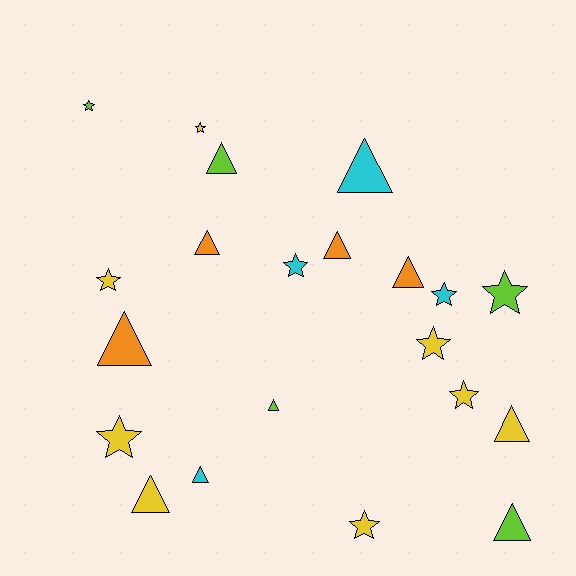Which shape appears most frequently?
Triangle, with 11 objects.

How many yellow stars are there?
There are 6 yellow stars.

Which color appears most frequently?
Yellow, with 8 objects.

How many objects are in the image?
There are 21 objects.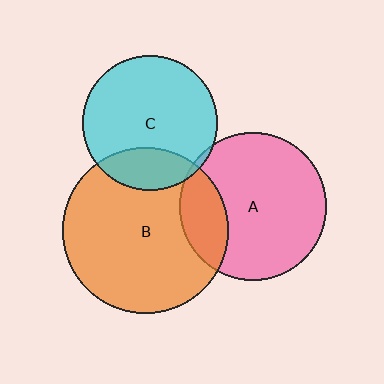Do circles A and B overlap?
Yes.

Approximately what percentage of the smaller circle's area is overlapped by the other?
Approximately 20%.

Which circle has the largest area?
Circle B (orange).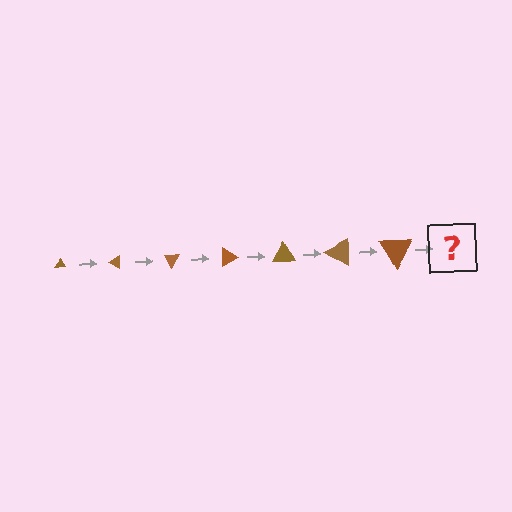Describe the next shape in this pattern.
It should be a triangle, larger than the previous one and rotated 210 degrees from the start.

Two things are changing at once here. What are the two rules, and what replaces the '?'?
The two rules are that the triangle grows larger each step and it rotates 30 degrees each step. The '?' should be a triangle, larger than the previous one and rotated 210 degrees from the start.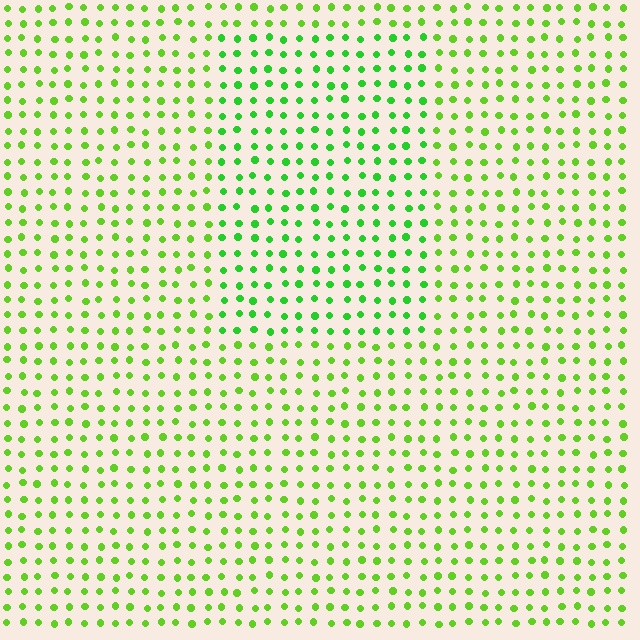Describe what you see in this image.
The image is filled with small lime elements in a uniform arrangement. A rectangle-shaped region is visible where the elements are tinted to a slightly different hue, forming a subtle color boundary.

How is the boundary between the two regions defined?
The boundary is defined purely by a slight shift in hue (about 23 degrees). Spacing, size, and orientation are identical on both sides.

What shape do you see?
I see a rectangle.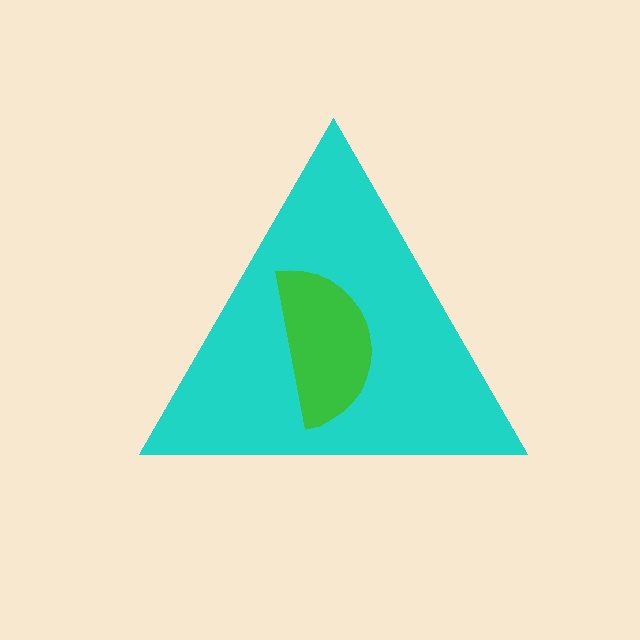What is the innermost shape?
The green semicircle.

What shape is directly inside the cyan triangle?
The green semicircle.